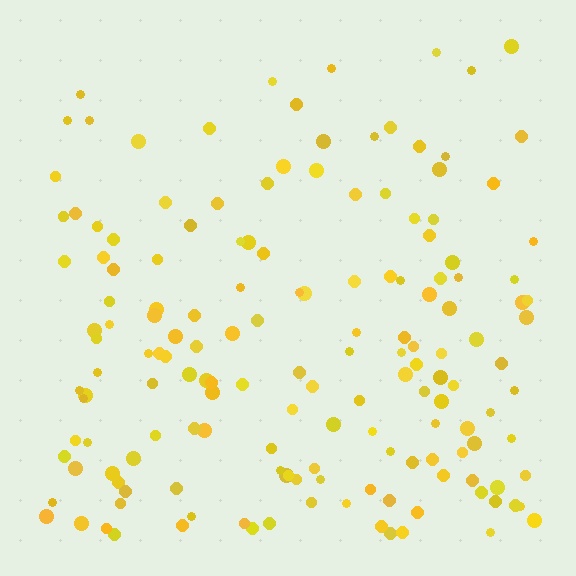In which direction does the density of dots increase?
From top to bottom, with the bottom side densest.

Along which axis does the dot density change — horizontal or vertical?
Vertical.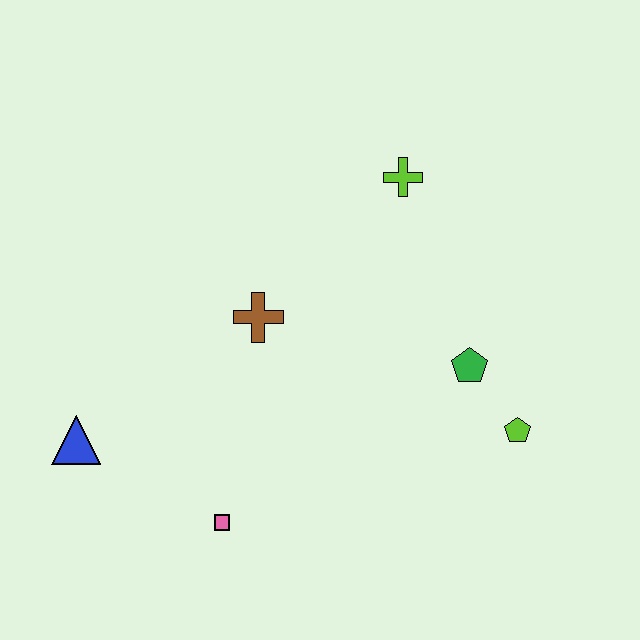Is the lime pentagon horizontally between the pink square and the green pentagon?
No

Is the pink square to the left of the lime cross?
Yes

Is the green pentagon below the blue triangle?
No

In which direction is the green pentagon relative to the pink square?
The green pentagon is to the right of the pink square.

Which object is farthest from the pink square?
The lime cross is farthest from the pink square.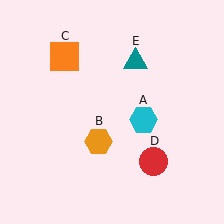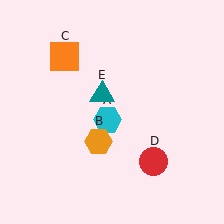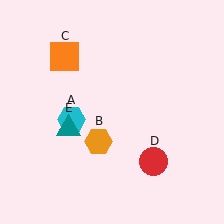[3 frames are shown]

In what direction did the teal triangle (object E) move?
The teal triangle (object E) moved down and to the left.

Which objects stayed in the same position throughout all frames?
Orange hexagon (object B) and orange square (object C) and red circle (object D) remained stationary.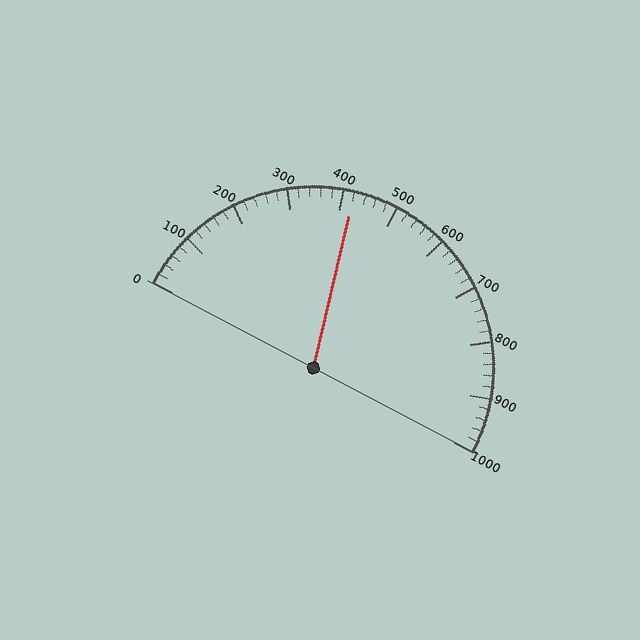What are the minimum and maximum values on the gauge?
The gauge ranges from 0 to 1000.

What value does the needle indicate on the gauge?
The needle indicates approximately 420.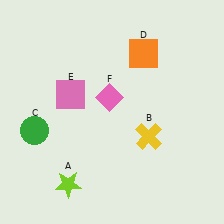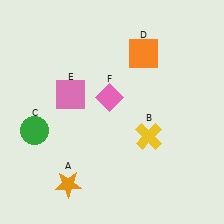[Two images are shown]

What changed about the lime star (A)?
In Image 1, A is lime. In Image 2, it changed to orange.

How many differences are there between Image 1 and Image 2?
There is 1 difference between the two images.